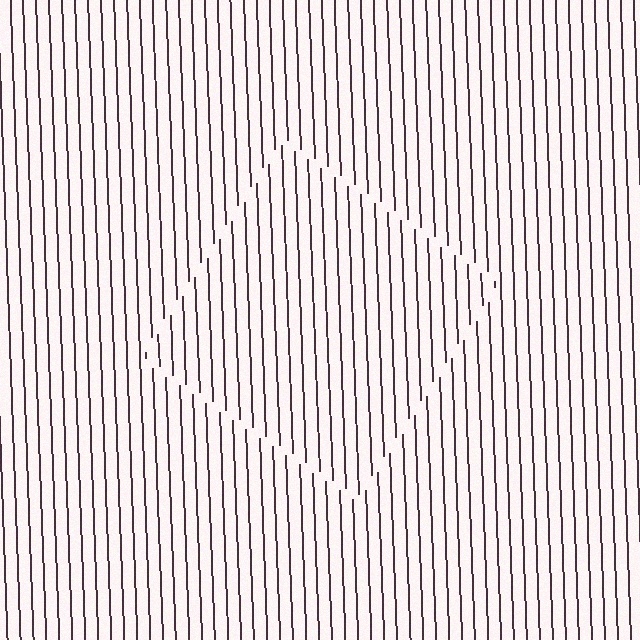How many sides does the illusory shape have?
4 sides — the line-ends trace a square.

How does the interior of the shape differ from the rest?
The interior of the shape contains the same grating, shifted by half a period — the contour is defined by the phase discontinuity where line-ends from the inner and outer gratings abut.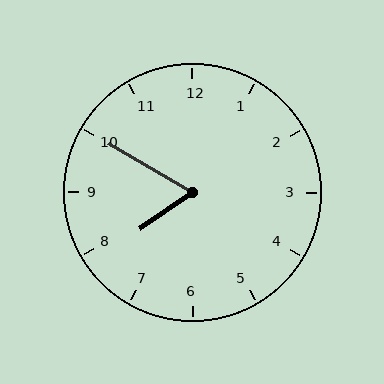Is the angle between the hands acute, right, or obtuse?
It is acute.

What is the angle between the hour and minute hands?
Approximately 65 degrees.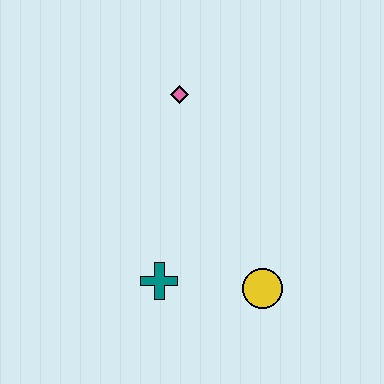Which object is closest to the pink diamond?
The teal cross is closest to the pink diamond.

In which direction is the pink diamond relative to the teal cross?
The pink diamond is above the teal cross.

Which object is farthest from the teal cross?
The pink diamond is farthest from the teal cross.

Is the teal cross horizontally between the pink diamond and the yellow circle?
No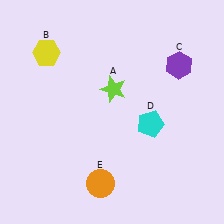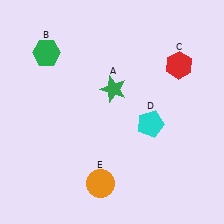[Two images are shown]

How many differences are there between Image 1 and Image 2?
There are 3 differences between the two images.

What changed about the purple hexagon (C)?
In Image 1, C is purple. In Image 2, it changed to red.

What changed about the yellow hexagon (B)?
In Image 1, B is yellow. In Image 2, it changed to green.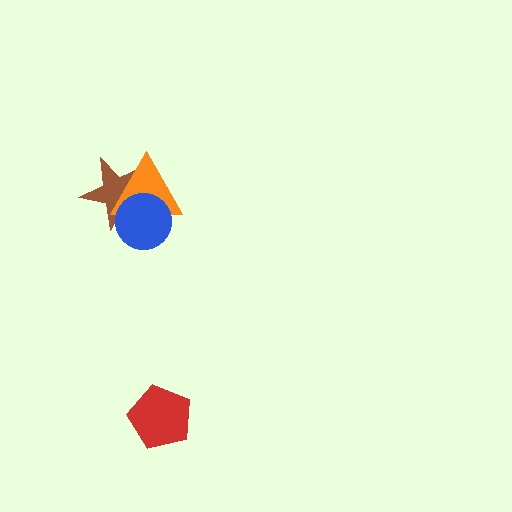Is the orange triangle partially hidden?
Yes, it is partially covered by another shape.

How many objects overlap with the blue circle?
2 objects overlap with the blue circle.